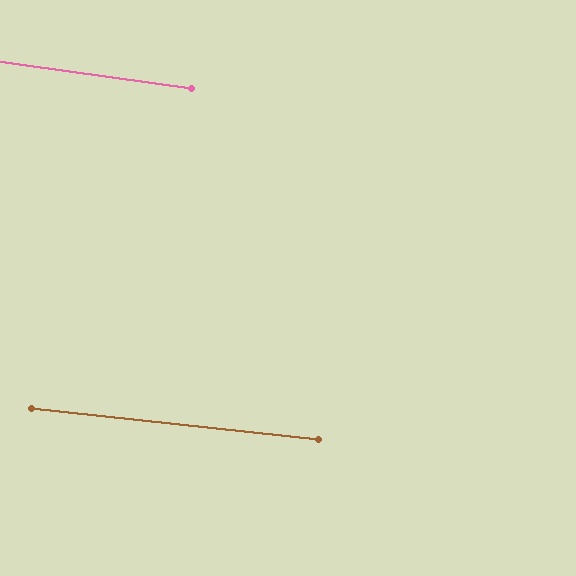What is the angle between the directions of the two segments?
Approximately 2 degrees.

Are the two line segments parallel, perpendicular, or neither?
Parallel — their directions differ by only 1.6°.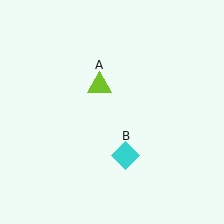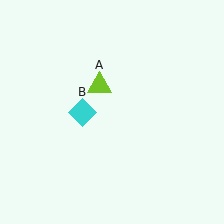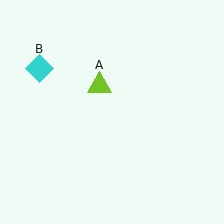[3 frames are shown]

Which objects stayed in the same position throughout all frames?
Lime triangle (object A) remained stationary.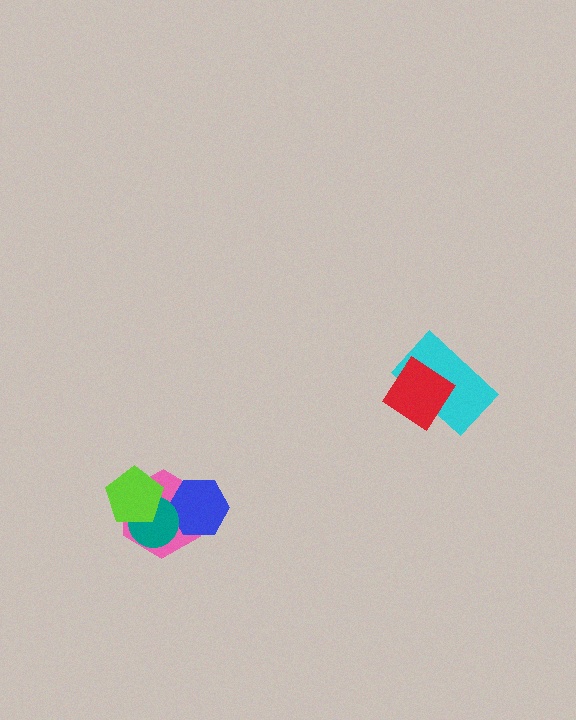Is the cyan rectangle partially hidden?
Yes, it is partially covered by another shape.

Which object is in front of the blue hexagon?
The teal circle is in front of the blue hexagon.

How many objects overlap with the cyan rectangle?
1 object overlaps with the cyan rectangle.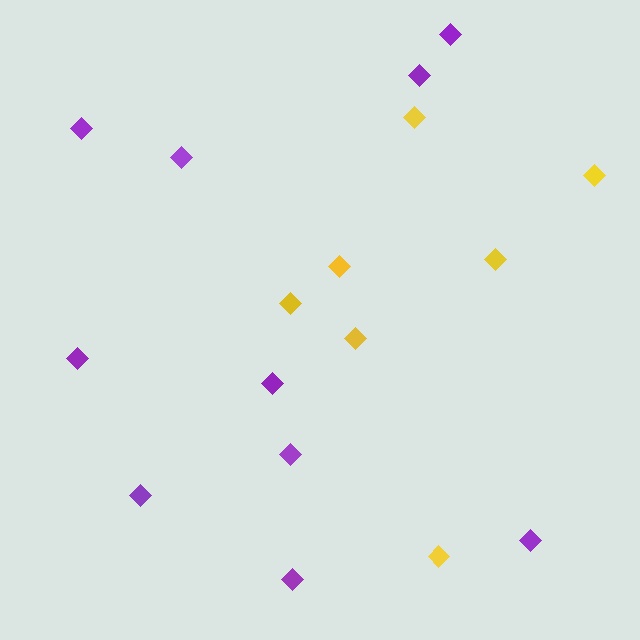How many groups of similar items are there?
There are 2 groups: one group of yellow diamonds (7) and one group of purple diamonds (10).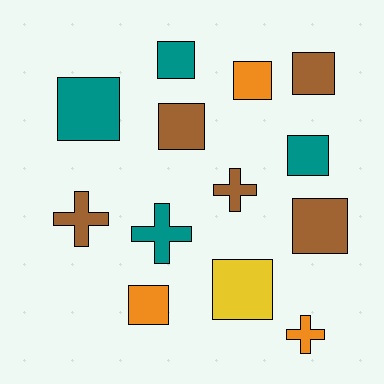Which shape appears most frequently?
Square, with 9 objects.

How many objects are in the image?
There are 13 objects.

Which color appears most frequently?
Brown, with 5 objects.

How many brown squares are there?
There are 3 brown squares.